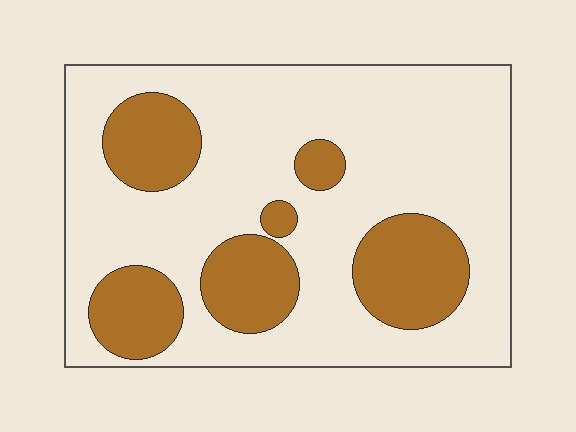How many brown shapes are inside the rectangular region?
6.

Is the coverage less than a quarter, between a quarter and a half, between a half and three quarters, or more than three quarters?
Between a quarter and a half.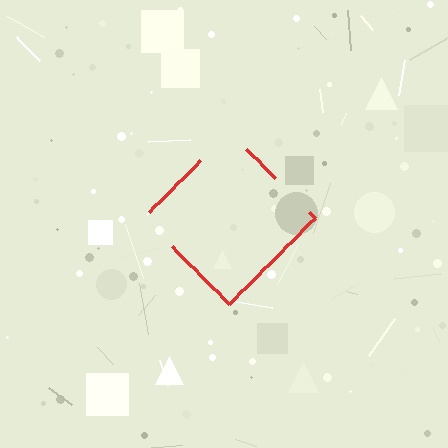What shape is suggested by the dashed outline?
The dashed outline suggests a diamond.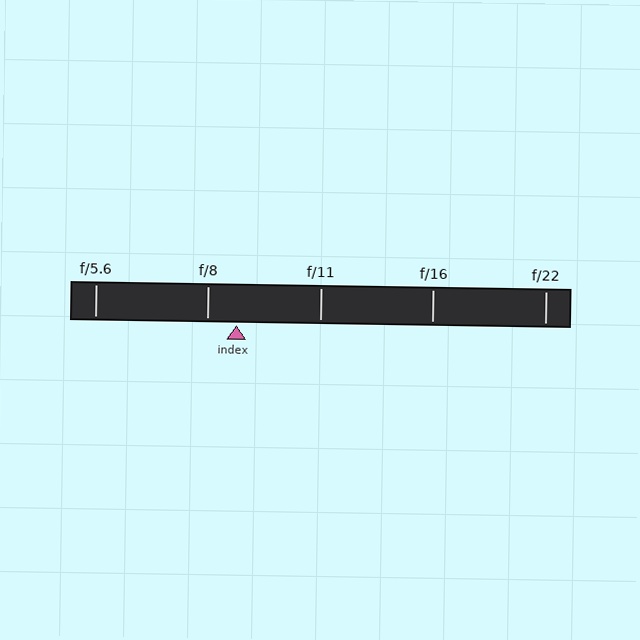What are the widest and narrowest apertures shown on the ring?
The widest aperture shown is f/5.6 and the narrowest is f/22.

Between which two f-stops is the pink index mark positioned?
The index mark is between f/8 and f/11.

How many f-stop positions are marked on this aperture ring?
There are 5 f-stop positions marked.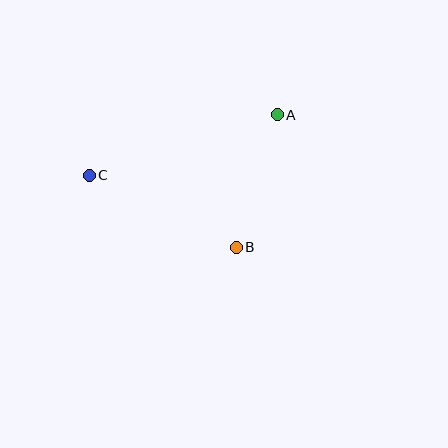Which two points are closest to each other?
Points A and B are closest to each other.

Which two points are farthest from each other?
Points A and C are farthest from each other.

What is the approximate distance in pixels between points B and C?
The distance between B and C is approximately 164 pixels.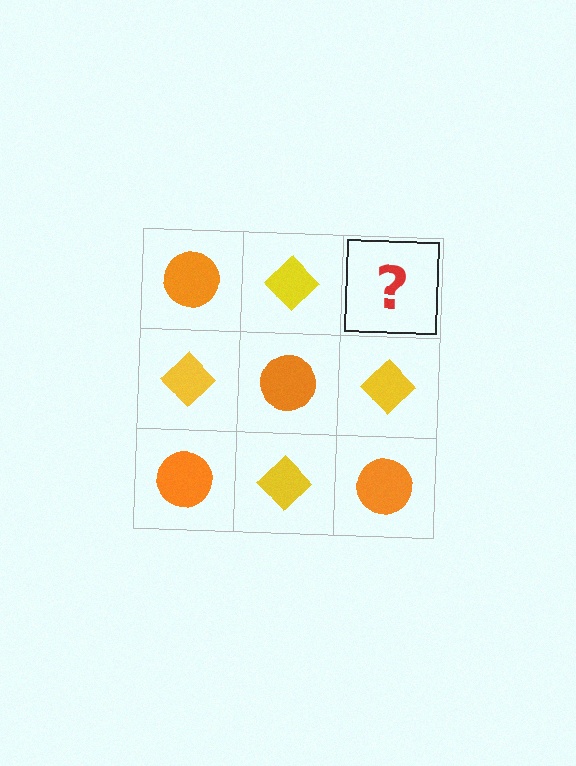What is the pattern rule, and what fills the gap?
The rule is that it alternates orange circle and yellow diamond in a checkerboard pattern. The gap should be filled with an orange circle.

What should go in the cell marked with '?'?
The missing cell should contain an orange circle.